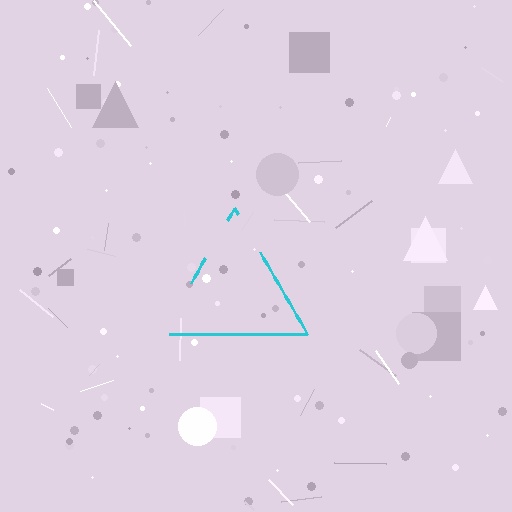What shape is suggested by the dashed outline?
The dashed outline suggests a triangle.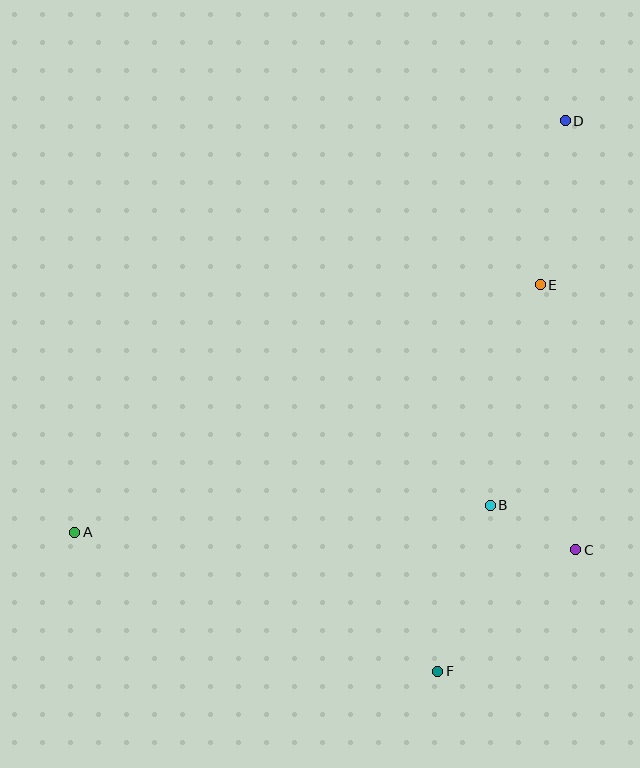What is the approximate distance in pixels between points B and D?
The distance between B and D is approximately 392 pixels.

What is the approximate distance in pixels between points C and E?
The distance between C and E is approximately 268 pixels.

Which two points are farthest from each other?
Points A and D are farthest from each other.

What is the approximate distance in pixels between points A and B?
The distance between A and B is approximately 417 pixels.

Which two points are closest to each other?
Points B and C are closest to each other.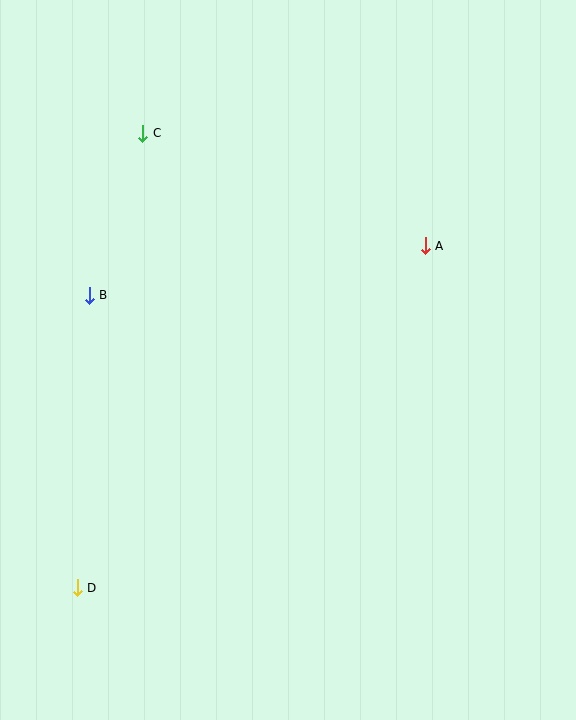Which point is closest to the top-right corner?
Point A is closest to the top-right corner.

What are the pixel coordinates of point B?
Point B is at (89, 295).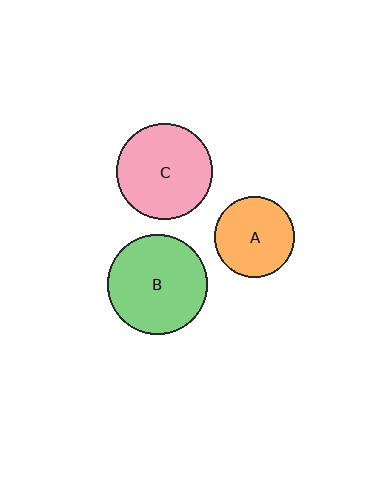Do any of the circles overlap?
No, none of the circles overlap.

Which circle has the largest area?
Circle B (green).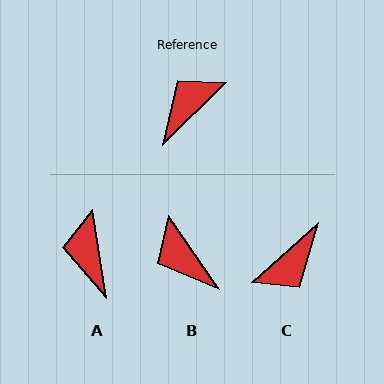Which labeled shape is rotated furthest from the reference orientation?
C, about 177 degrees away.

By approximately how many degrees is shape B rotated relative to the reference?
Approximately 80 degrees counter-clockwise.